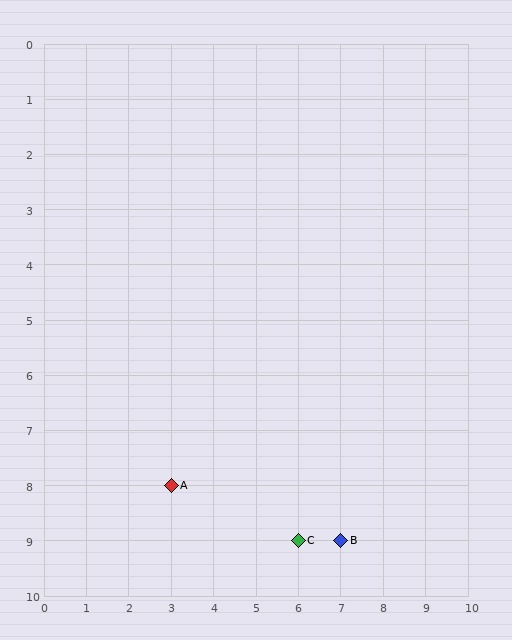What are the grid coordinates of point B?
Point B is at grid coordinates (7, 9).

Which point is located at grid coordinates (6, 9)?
Point C is at (6, 9).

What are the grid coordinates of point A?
Point A is at grid coordinates (3, 8).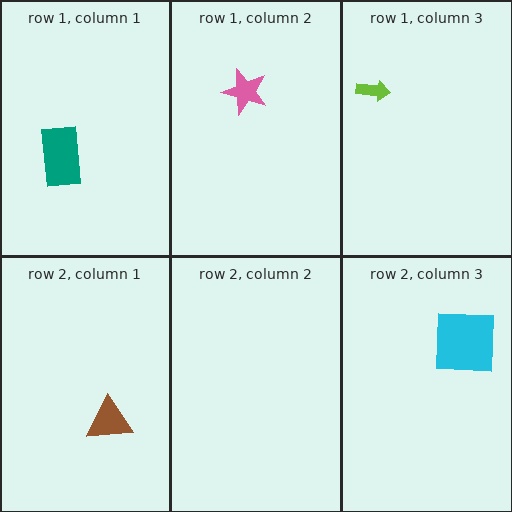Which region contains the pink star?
The row 1, column 2 region.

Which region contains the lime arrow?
The row 1, column 3 region.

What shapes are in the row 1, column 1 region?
The teal rectangle.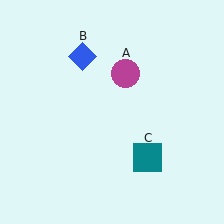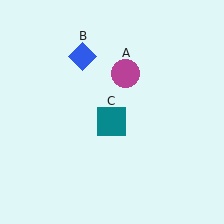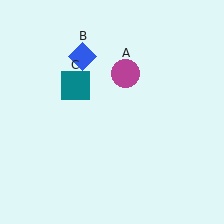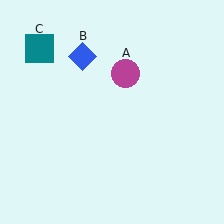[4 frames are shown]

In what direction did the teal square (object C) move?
The teal square (object C) moved up and to the left.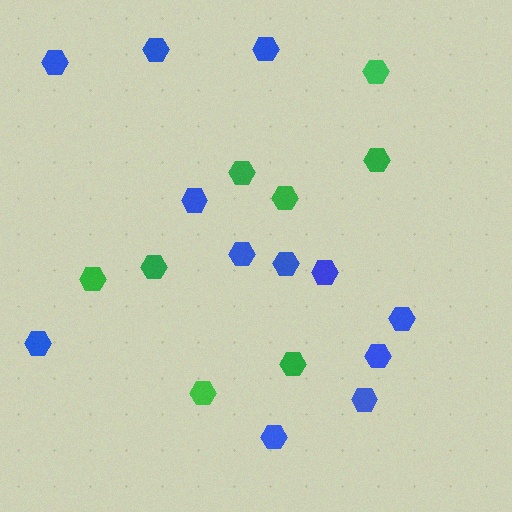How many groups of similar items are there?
There are 2 groups: one group of green hexagons (8) and one group of blue hexagons (12).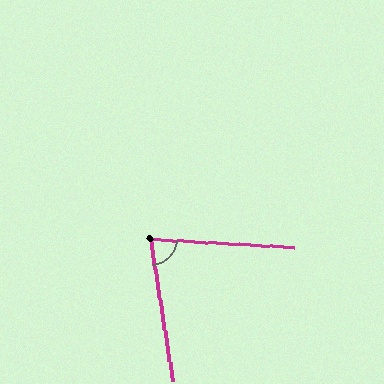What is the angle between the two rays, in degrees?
Approximately 77 degrees.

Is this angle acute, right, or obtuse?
It is acute.